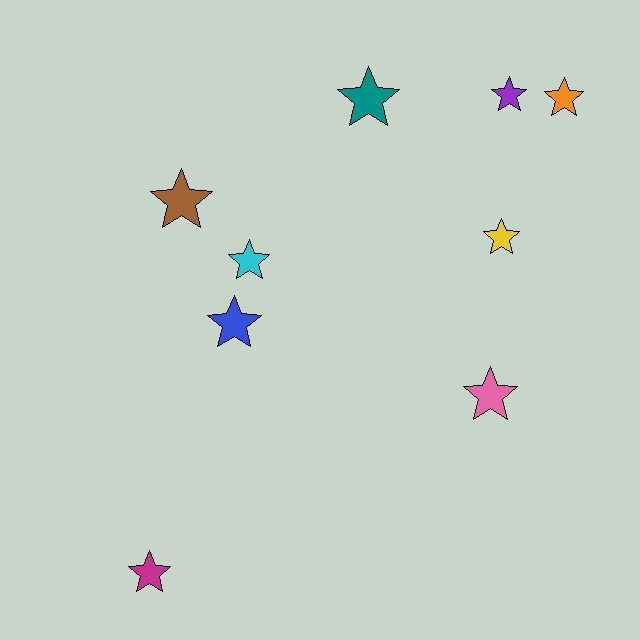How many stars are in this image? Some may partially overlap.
There are 9 stars.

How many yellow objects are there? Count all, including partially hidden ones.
There is 1 yellow object.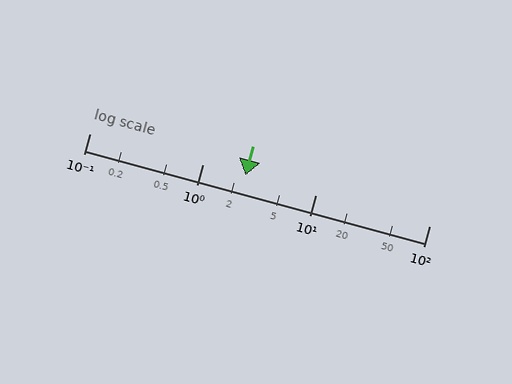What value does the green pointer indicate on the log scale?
The pointer indicates approximately 2.4.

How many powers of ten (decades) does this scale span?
The scale spans 3 decades, from 0.1 to 100.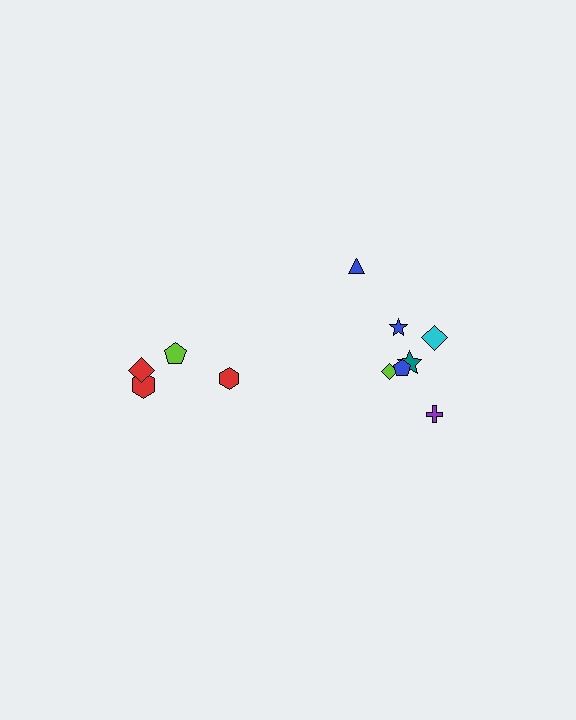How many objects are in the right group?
There are 7 objects.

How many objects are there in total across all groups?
There are 11 objects.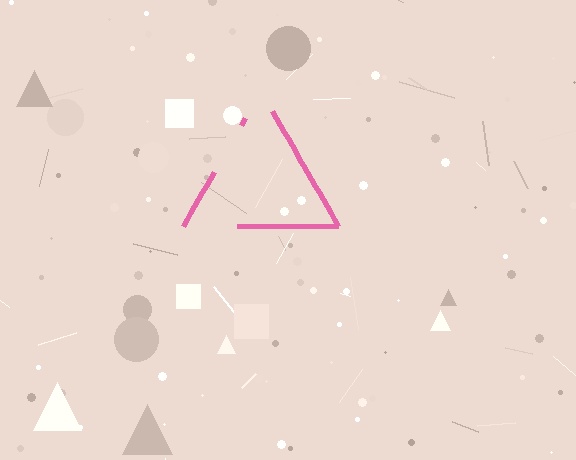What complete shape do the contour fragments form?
The contour fragments form a triangle.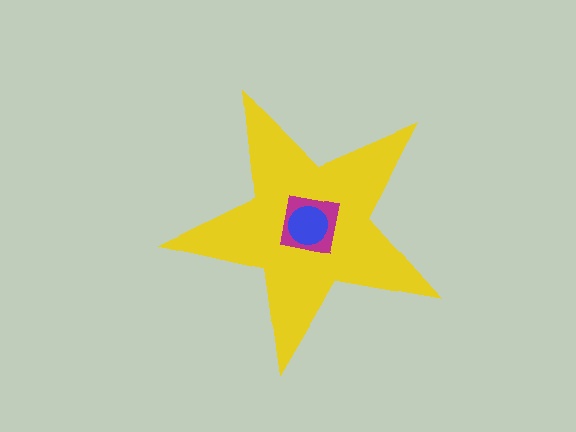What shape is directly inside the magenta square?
The blue circle.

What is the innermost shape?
The blue circle.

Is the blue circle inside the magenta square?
Yes.